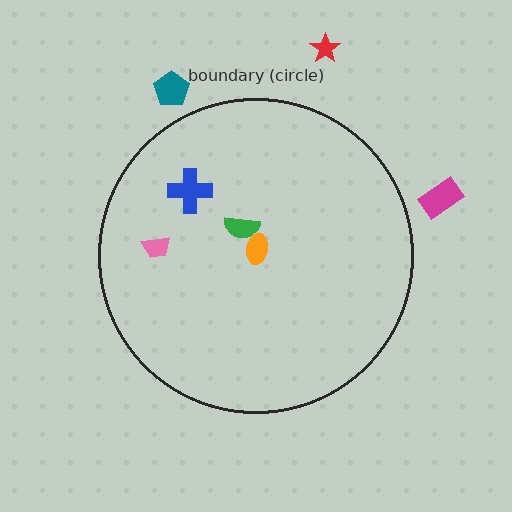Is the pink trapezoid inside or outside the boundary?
Inside.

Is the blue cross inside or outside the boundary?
Inside.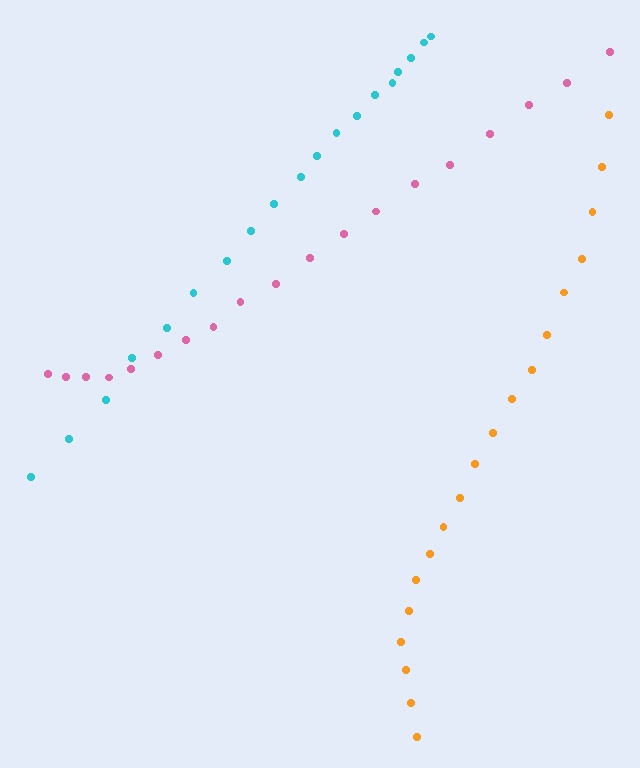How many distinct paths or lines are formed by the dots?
There are 3 distinct paths.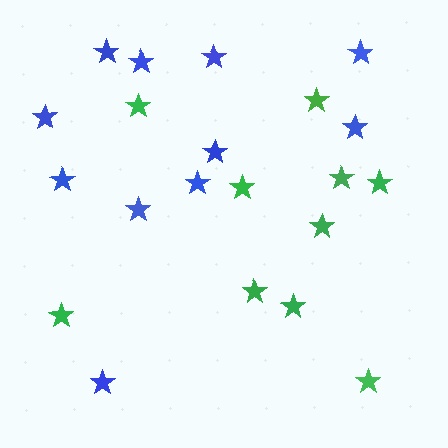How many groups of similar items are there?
There are 2 groups: one group of green stars (10) and one group of blue stars (11).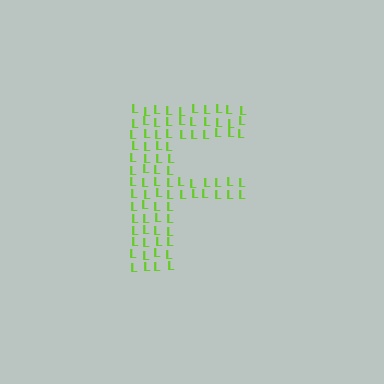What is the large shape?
The large shape is the letter F.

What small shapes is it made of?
It is made of small letter L's.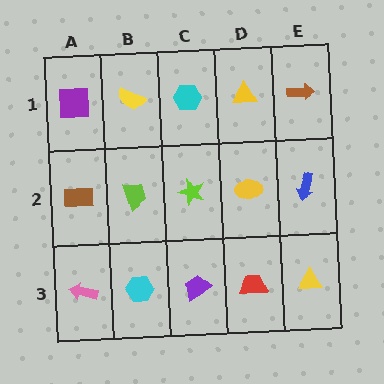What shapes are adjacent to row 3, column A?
A brown rectangle (row 2, column A), a cyan hexagon (row 3, column B).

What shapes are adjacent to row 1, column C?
A lime star (row 2, column C), a yellow semicircle (row 1, column B), a yellow triangle (row 1, column D).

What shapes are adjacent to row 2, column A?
A purple square (row 1, column A), a pink arrow (row 3, column A), a lime trapezoid (row 2, column B).